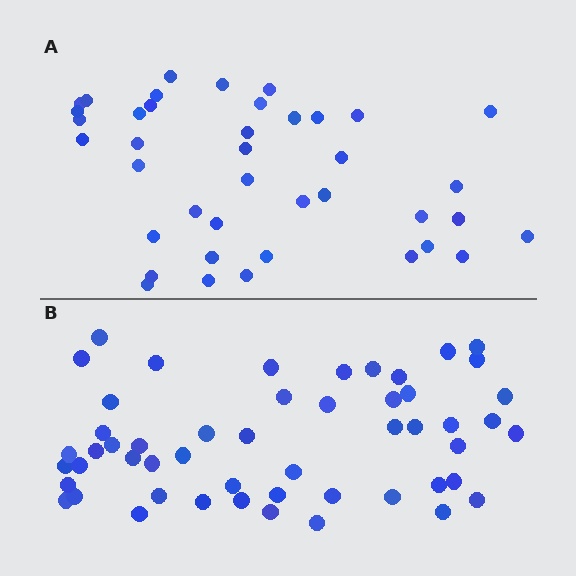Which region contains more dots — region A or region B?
Region B (the bottom region) has more dots.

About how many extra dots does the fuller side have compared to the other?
Region B has roughly 12 or so more dots than region A.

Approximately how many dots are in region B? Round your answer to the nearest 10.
About 50 dots. (The exact count is 52, which rounds to 50.)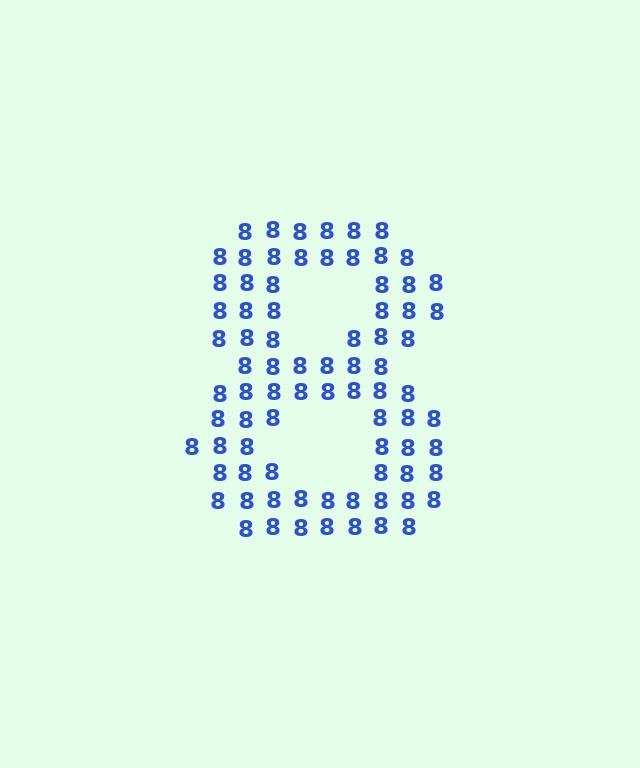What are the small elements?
The small elements are digit 8's.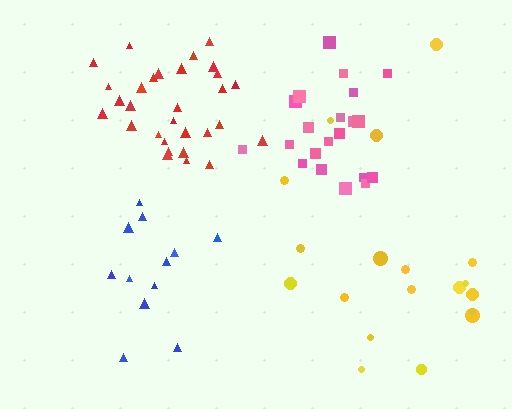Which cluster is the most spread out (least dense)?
Yellow.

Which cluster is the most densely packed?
Red.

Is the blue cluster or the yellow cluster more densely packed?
Blue.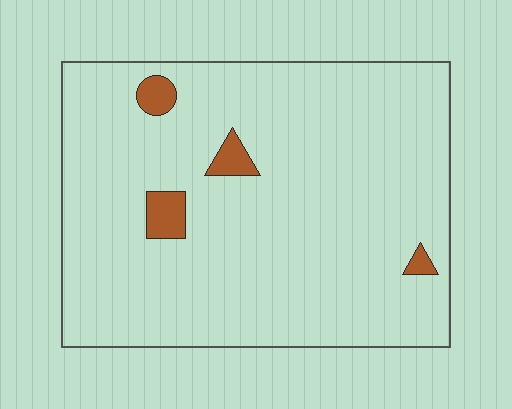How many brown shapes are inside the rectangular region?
4.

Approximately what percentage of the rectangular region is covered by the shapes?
Approximately 5%.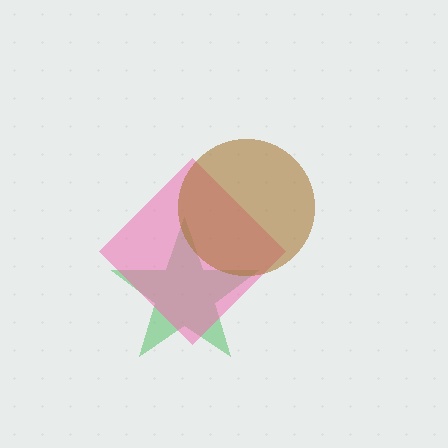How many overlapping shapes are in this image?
There are 3 overlapping shapes in the image.